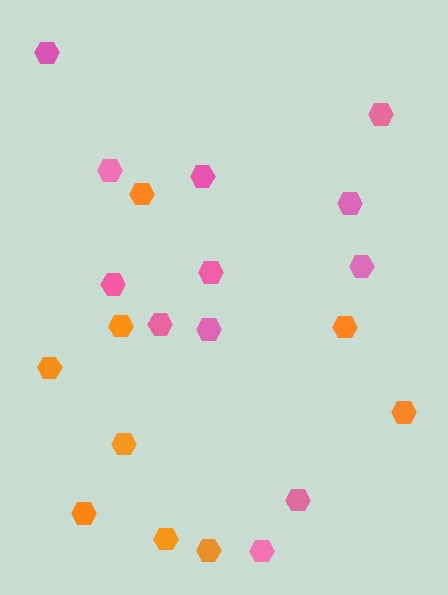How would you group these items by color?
There are 2 groups: one group of orange hexagons (9) and one group of pink hexagons (12).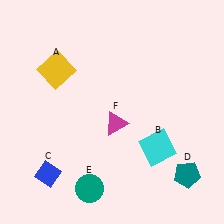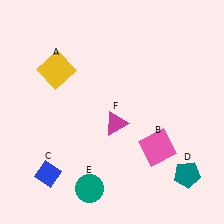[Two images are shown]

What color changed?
The square (B) changed from cyan in Image 1 to pink in Image 2.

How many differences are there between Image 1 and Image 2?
There is 1 difference between the two images.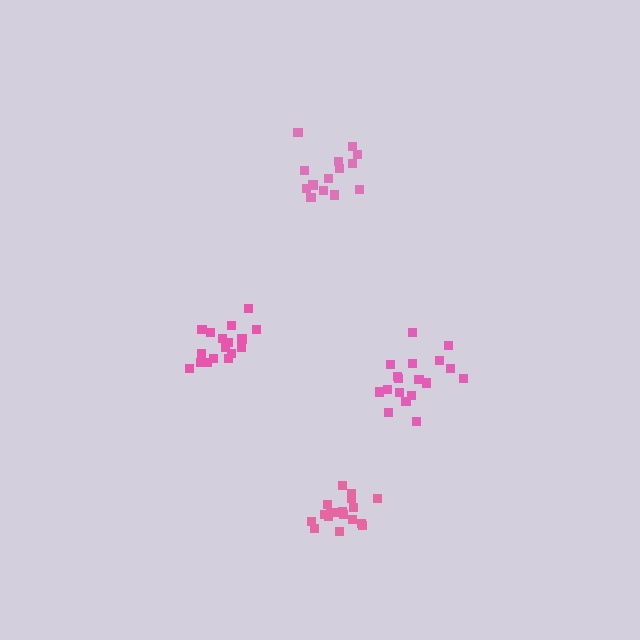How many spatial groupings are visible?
There are 4 spatial groupings.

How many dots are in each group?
Group 1: 14 dots, Group 2: 18 dots, Group 3: 18 dots, Group 4: 18 dots (68 total).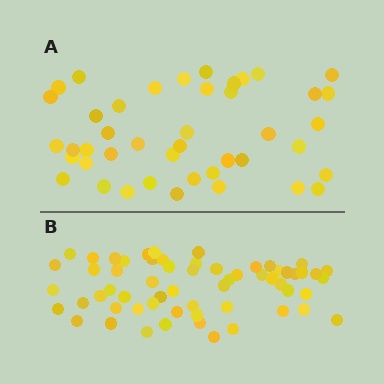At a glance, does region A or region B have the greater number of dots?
Region B (the bottom region) has more dots.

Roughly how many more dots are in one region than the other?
Region B has approximately 15 more dots than region A.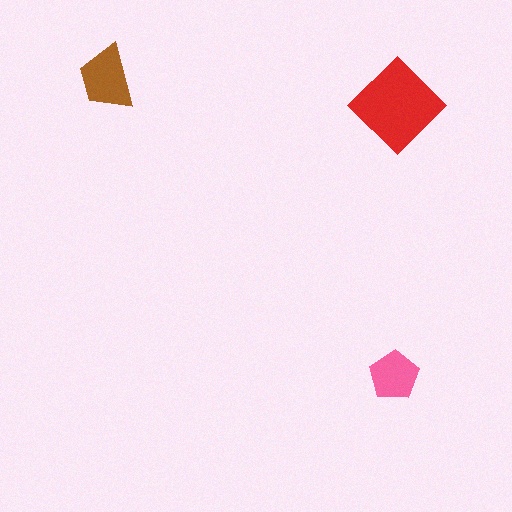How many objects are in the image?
There are 3 objects in the image.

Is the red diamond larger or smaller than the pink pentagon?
Larger.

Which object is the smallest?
The pink pentagon.